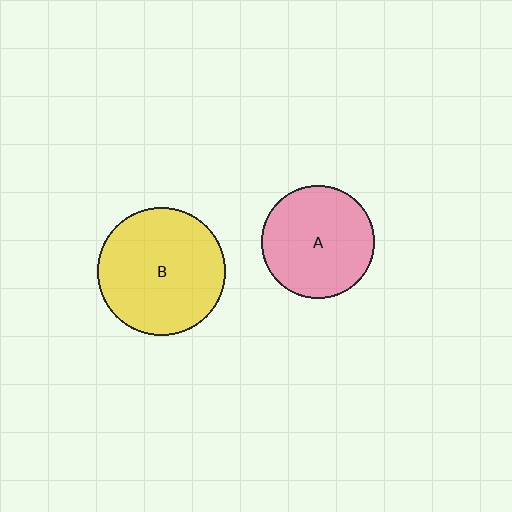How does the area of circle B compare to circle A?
Approximately 1.3 times.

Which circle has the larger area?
Circle B (yellow).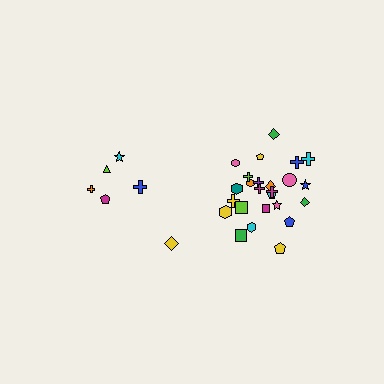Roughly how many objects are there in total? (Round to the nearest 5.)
Roughly 30 objects in total.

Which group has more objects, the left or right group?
The right group.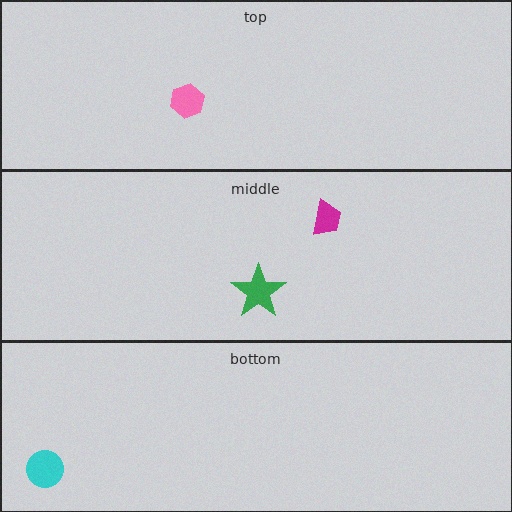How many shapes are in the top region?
1.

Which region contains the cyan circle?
The bottom region.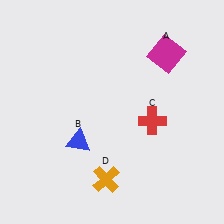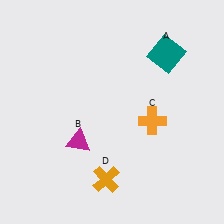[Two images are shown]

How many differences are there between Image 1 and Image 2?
There are 3 differences between the two images.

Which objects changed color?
A changed from magenta to teal. B changed from blue to magenta. C changed from red to orange.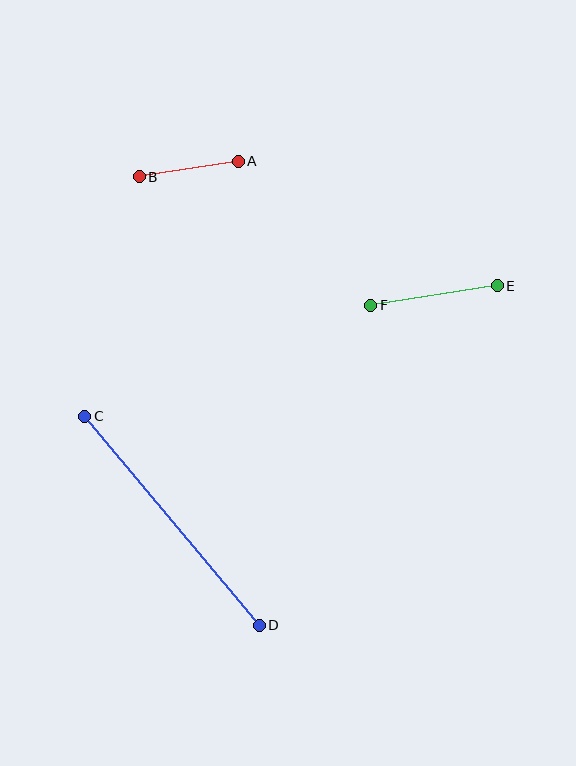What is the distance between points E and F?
The distance is approximately 128 pixels.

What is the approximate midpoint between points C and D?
The midpoint is at approximately (172, 521) pixels.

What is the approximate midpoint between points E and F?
The midpoint is at approximately (434, 296) pixels.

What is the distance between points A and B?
The distance is approximately 100 pixels.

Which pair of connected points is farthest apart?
Points C and D are farthest apart.